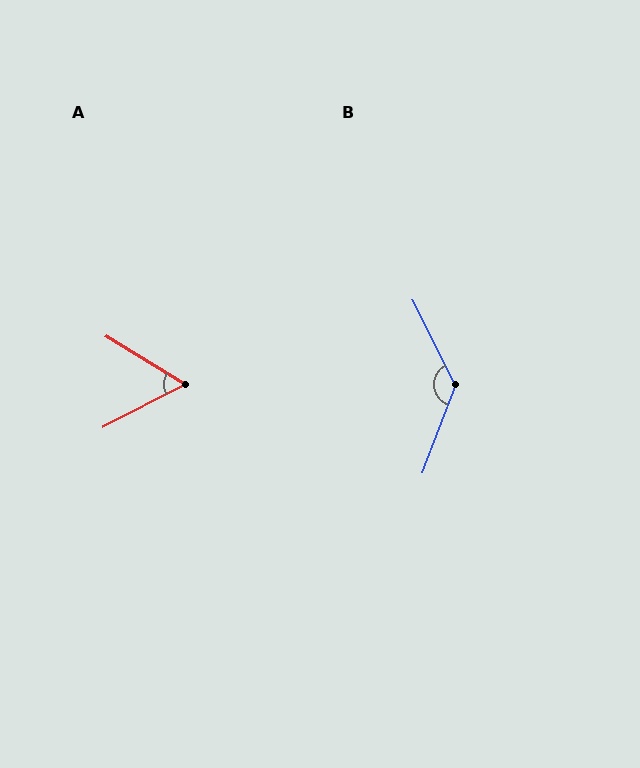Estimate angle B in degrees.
Approximately 132 degrees.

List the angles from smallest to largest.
A (59°), B (132°).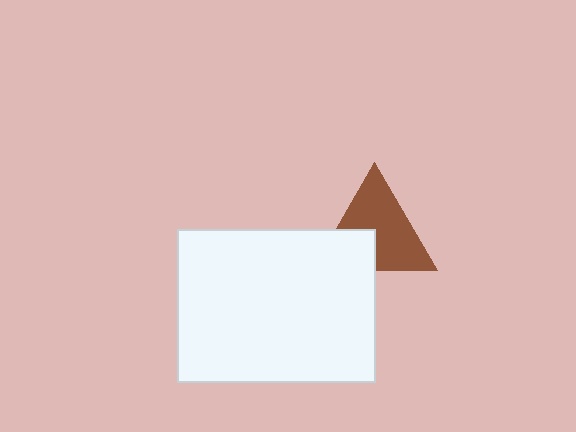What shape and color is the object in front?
The object in front is a white rectangle.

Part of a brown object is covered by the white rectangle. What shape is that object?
It is a triangle.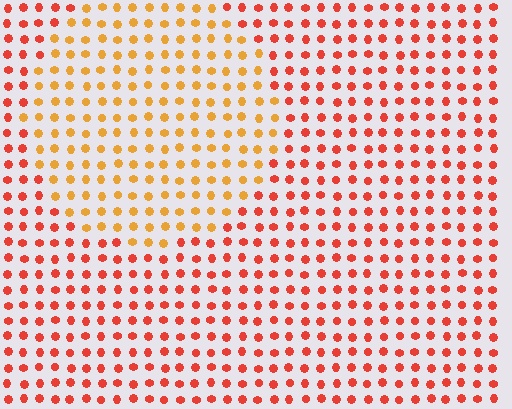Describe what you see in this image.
The image is filled with small red elements in a uniform arrangement. A circle-shaped region is visible where the elements are tinted to a slightly different hue, forming a subtle color boundary.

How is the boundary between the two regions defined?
The boundary is defined purely by a slight shift in hue (about 34 degrees). Spacing, size, and orientation are identical on both sides.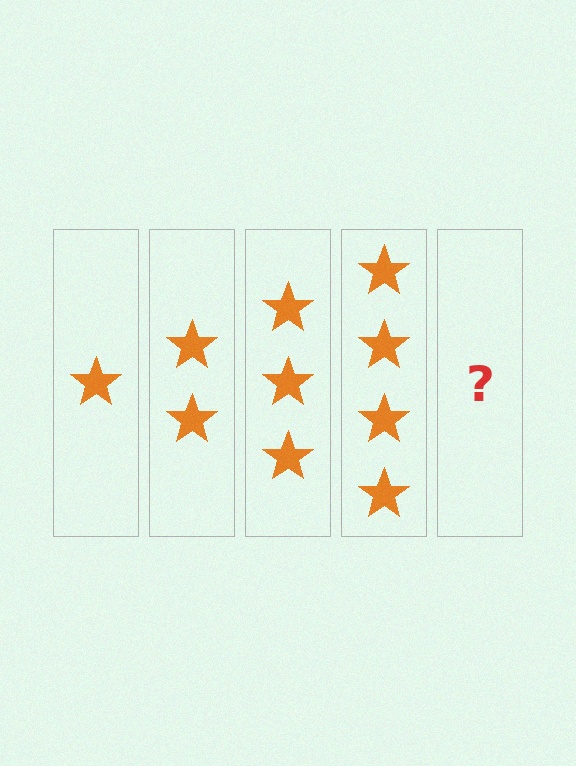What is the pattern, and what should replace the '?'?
The pattern is that each step adds one more star. The '?' should be 5 stars.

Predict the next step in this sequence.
The next step is 5 stars.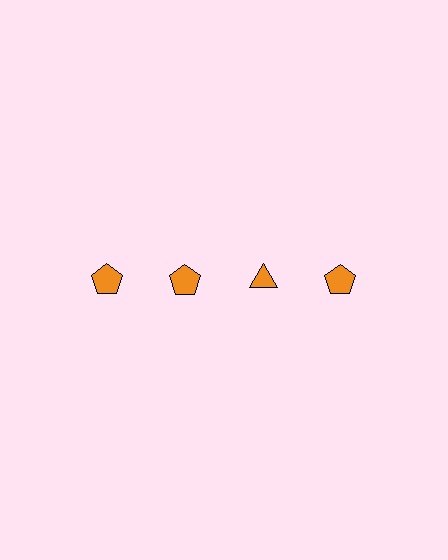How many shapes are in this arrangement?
There are 4 shapes arranged in a grid pattern.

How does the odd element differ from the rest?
It has a different shape: triangle instead of pentagon.